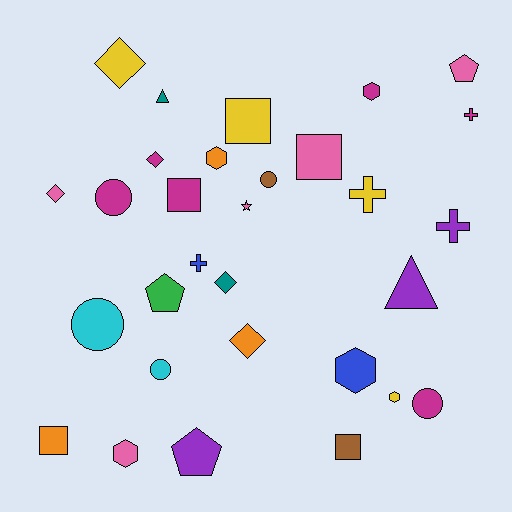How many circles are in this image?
There are 5 circles.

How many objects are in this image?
There are 30 objects.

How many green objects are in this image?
There is 1 green object.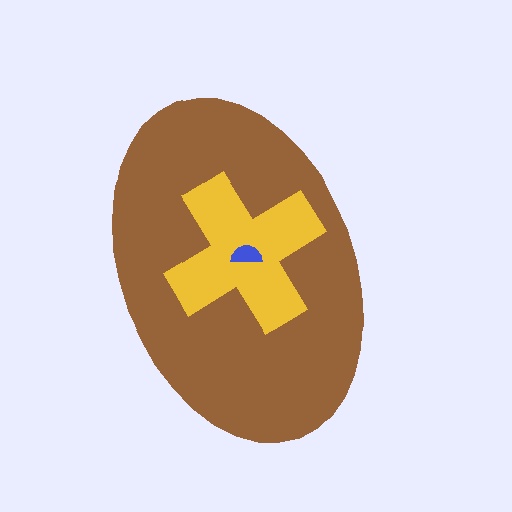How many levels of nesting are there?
3.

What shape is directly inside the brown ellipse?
The yellow cross.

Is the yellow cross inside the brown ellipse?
Yes.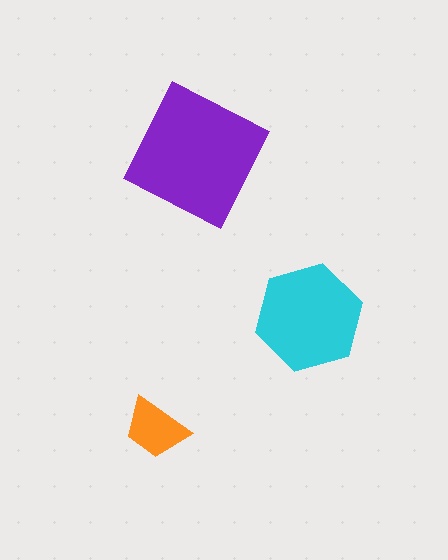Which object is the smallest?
The orange trapezoid.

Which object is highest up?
The purple square is topmost.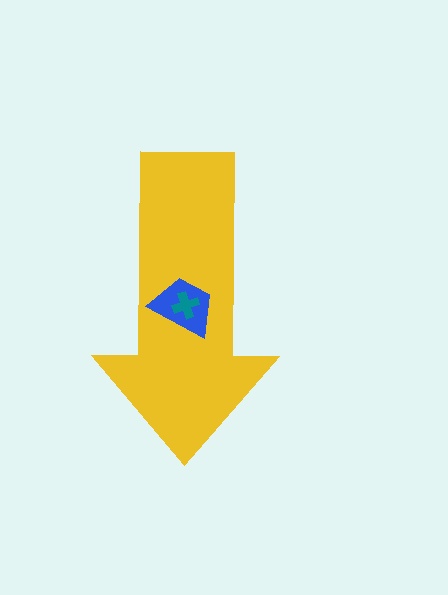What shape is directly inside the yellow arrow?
The blue trapezoid.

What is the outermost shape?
The yellow arrow.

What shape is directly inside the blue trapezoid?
The teal cross.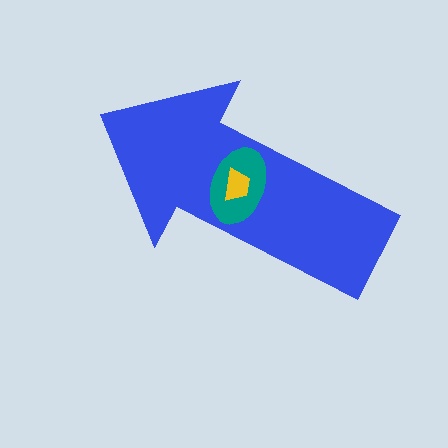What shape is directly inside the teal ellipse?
The yellow trapezoid.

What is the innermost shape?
The yellow trapezoid.